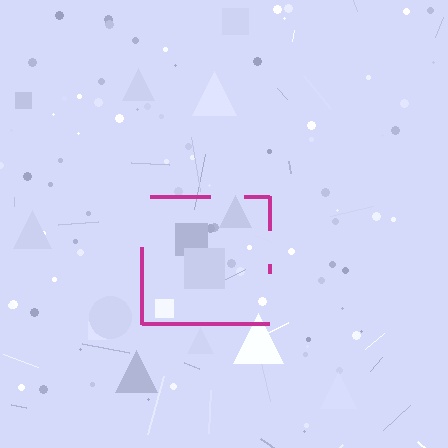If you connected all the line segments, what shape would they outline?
They would outline a square.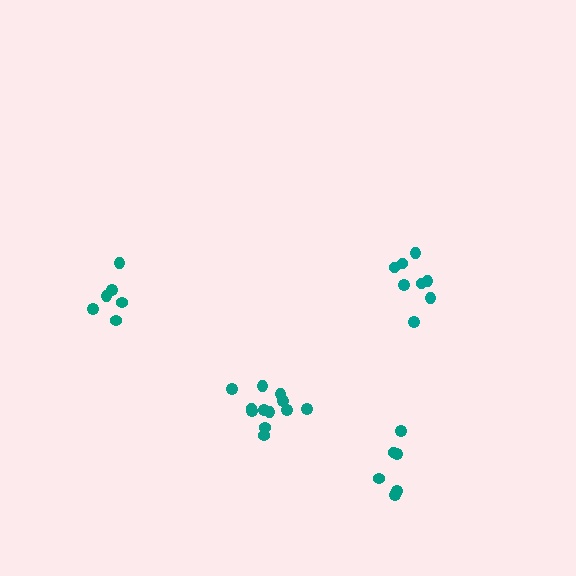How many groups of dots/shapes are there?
There are 4 groups.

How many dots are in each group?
Group 1: 6 dots, Group 2: 6 dots, Group 3: 12 dots, Group 4: 8 dots (32 total).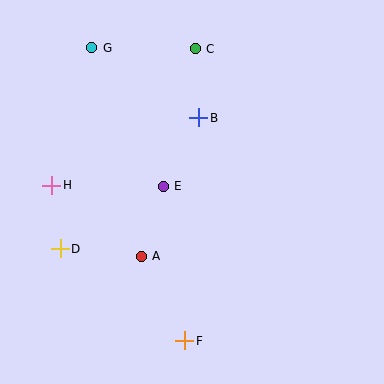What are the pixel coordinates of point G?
Point G is at (92, 48).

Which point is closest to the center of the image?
Point E at (163, 186) is closest to the center.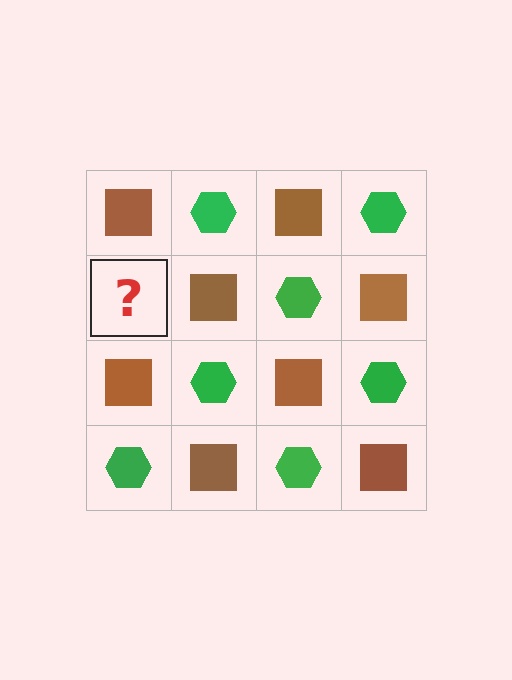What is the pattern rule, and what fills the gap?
The rule is that it alternates brown square and green hexagon in a checkerboard pattern. The gap should be filled with a green hexagon.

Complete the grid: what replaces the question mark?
The question mark should be replaced with a green hexagon.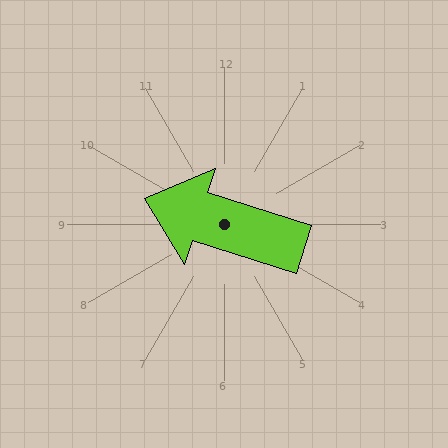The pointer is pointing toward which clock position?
Roughly 10 o'clock.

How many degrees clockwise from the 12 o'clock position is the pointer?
Approximately 288 degrees.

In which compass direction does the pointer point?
West.